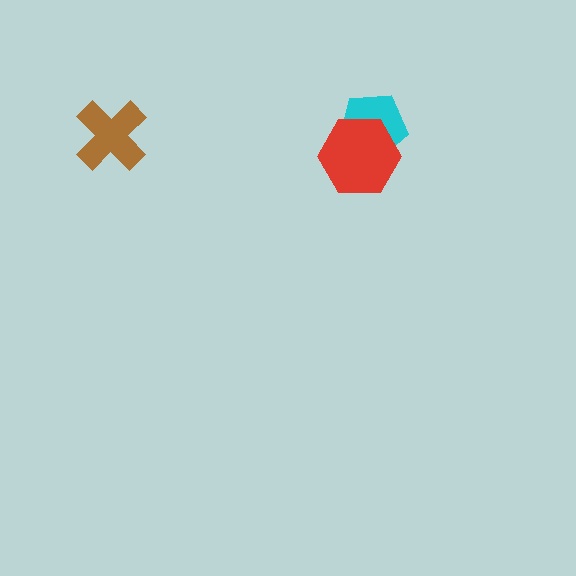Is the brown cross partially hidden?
No, no other shape covers it.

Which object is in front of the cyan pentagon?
The red hexagon is in front of the cyan pentagon.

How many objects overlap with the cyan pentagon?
1 object overlaps with the cyan pentagon.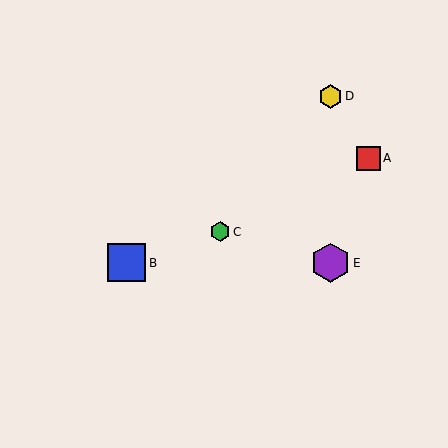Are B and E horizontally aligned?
Yes, both are at y≈263.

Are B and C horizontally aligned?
No, B is at y≈263 and C is at y≈232.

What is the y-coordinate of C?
Object C is at y≈232.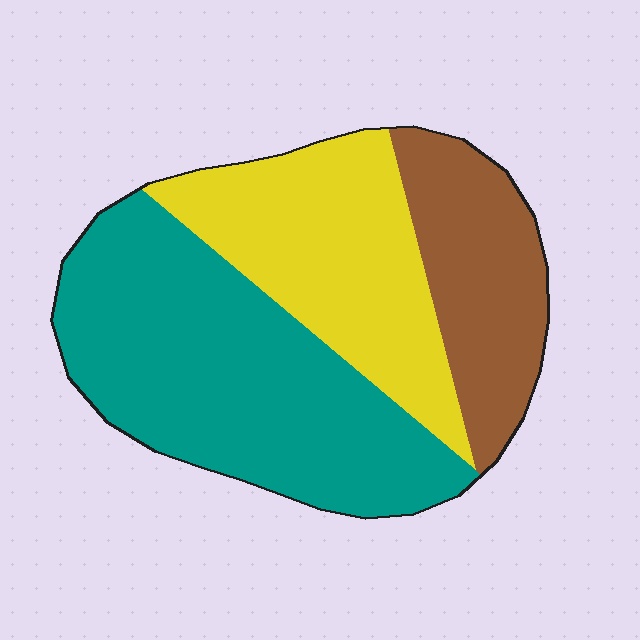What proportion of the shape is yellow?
Yellow takes up about one third (1/3) of the shape.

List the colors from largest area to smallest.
From largest to smallest: teal, yellow, brown.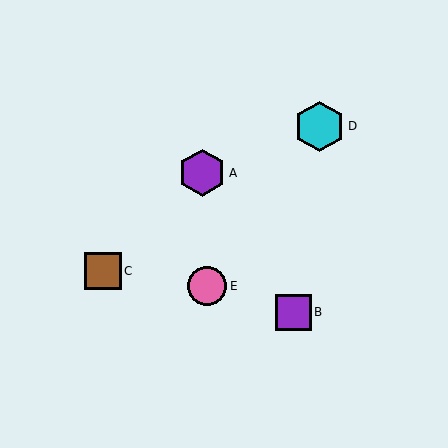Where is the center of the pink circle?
The center of the pink circle is at (207, 286).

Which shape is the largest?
The cyan hexagon (labeled D) is the largest.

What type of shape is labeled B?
Shape B is a purple square.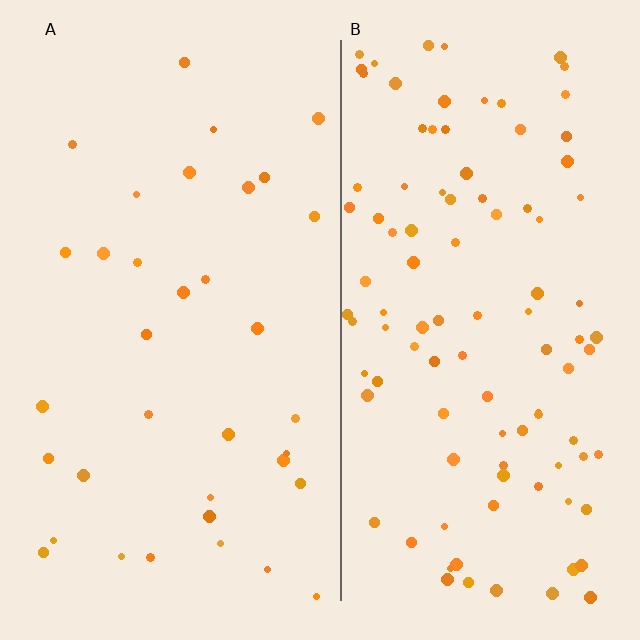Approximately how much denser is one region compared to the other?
Approximately 3.0× — region B over region A.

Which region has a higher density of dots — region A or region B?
B (the right).